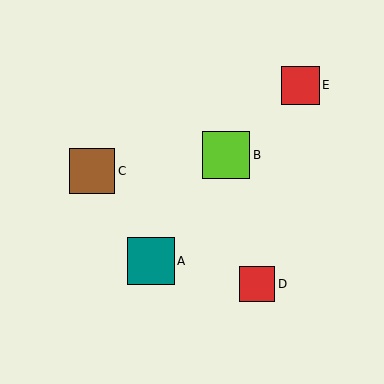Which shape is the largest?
The lime square (labeled B) is the largest.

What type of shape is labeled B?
Shape B is a lime square.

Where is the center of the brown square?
The center of the brown square is at (92, 171).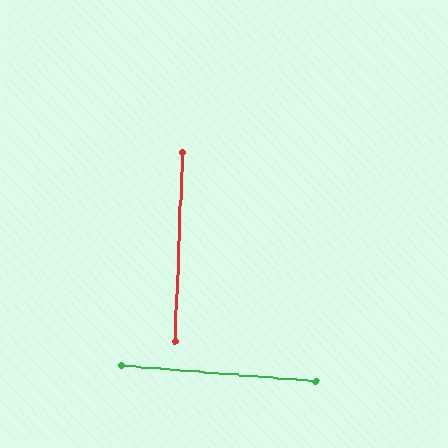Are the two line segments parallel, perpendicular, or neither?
Perpendicular — they meet at approximately 88°.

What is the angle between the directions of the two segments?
Approximately 88 degrees.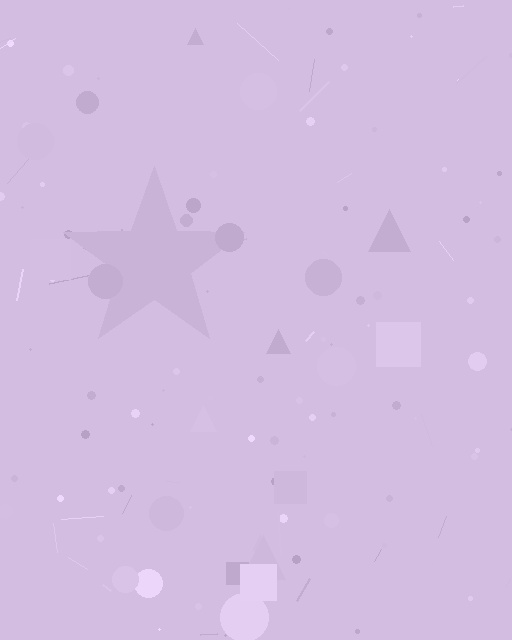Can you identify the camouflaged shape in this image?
The camouflaged shape is a star.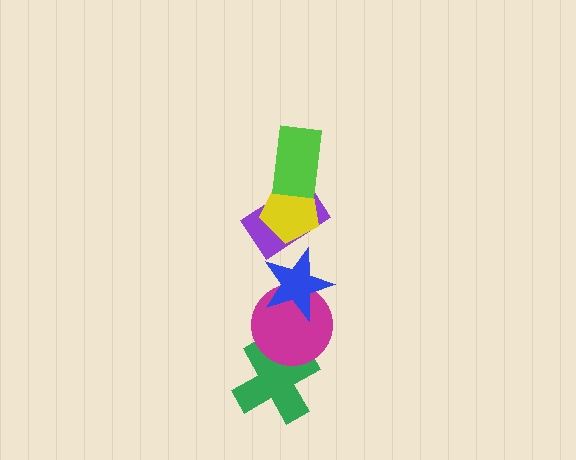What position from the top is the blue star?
The blue star is 4th from the top.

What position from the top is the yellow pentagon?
The yellow pentagon is 2nd from the top.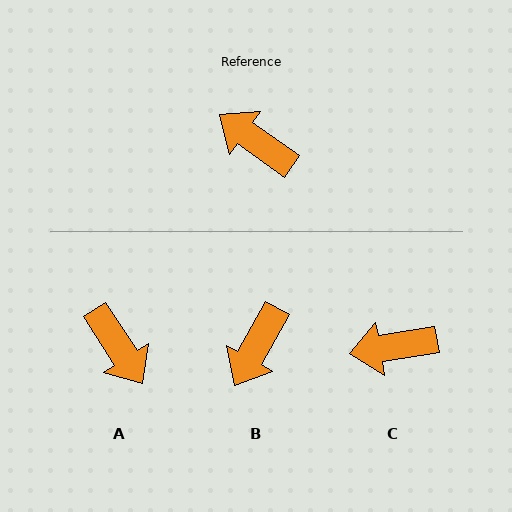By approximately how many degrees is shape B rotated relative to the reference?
Approximately 96 degrees counter-clockwise.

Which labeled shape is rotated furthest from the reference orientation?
A, about 158 degrees away.